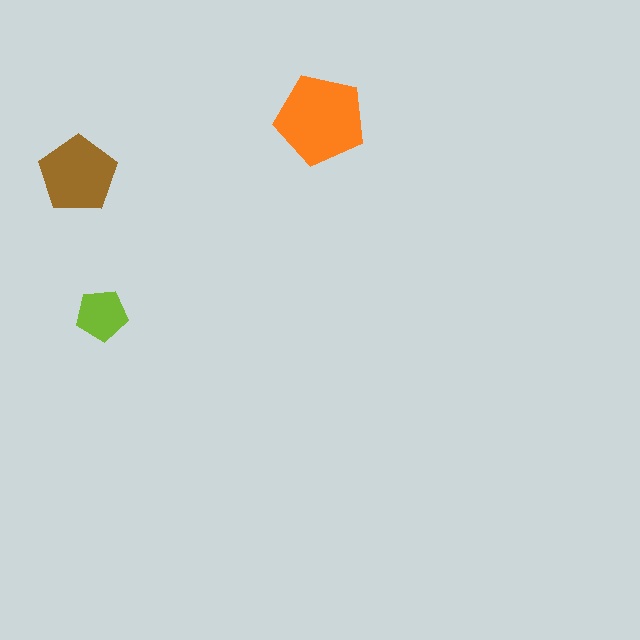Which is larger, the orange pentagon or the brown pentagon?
The orange one.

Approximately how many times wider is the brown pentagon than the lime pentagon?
About 1.5 times wider.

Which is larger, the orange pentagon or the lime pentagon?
The orange one.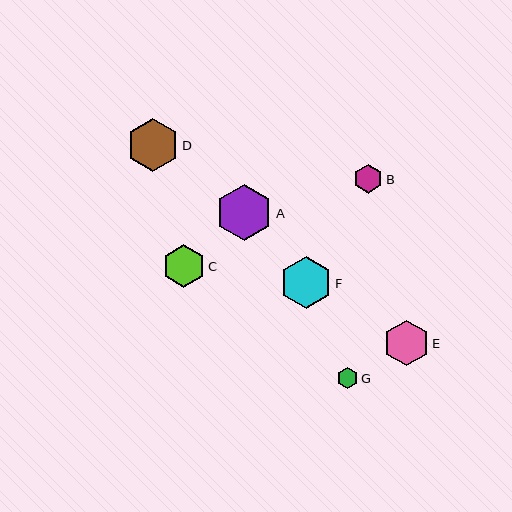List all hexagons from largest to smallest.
From largest to smallest: A, D, F, E, C, B, G.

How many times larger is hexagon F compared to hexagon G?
Hexagon F is approximately 2.5 times the size of hexagon G.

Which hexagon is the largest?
Hexagon A is the largest with a size of approximately 57 pixels.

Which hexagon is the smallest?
Hexagon G is the smallest with a size of approximately 21 pixels.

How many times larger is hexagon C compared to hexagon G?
Hexagon C is approximately 2.0 times the size of hexagon G.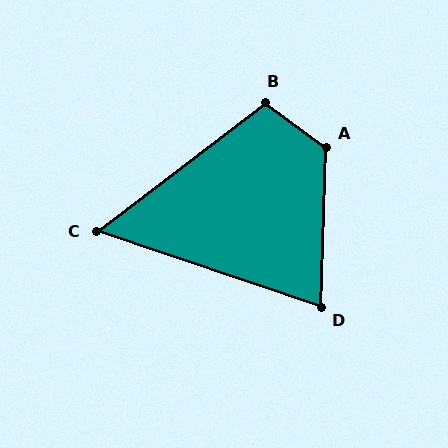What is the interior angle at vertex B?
Approximately 107 degrees (obtuse).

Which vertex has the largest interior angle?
A, at approximately 124 degrees.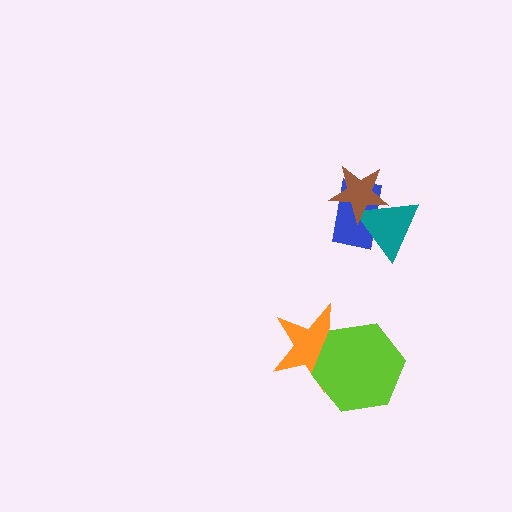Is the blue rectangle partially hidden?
Yes, it is partially covered by another shape.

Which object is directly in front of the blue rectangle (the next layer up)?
The teal triangle is directly in front of the blue rectangle.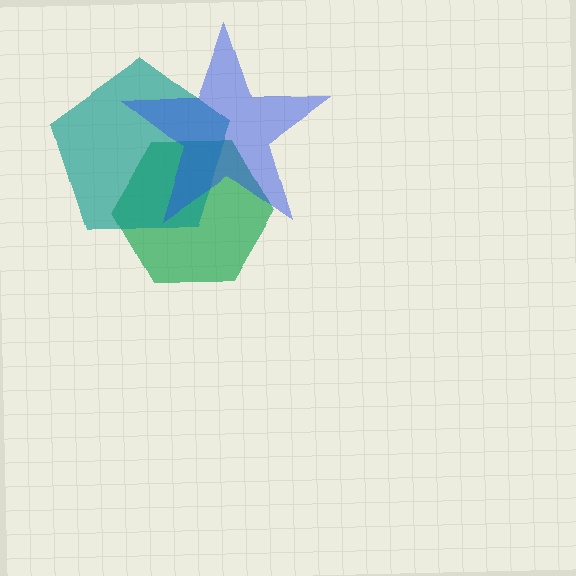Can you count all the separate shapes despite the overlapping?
Yes, there are 3 separate shapes.